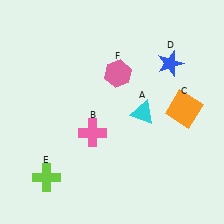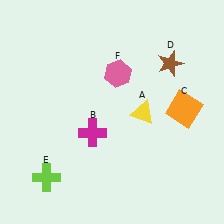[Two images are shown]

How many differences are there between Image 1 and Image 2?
There are 3 differences between the two images.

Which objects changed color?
A changed from cyan to yellow. B changed from pink to magenta. D changed from blue to brown.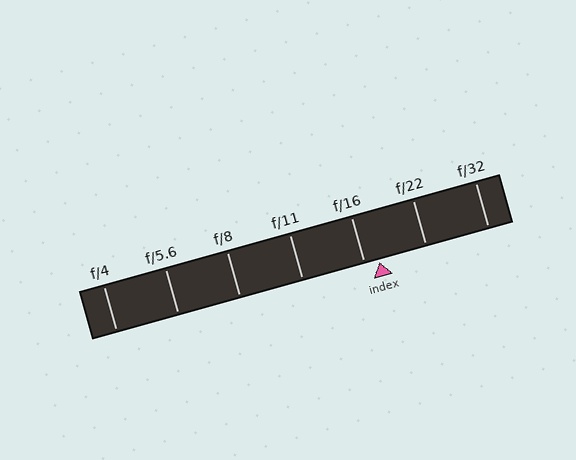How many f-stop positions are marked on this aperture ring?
There are 7 f-stop positions marked.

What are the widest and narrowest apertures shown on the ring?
The widest aperture shown is f/4 and the narrowest is f/32.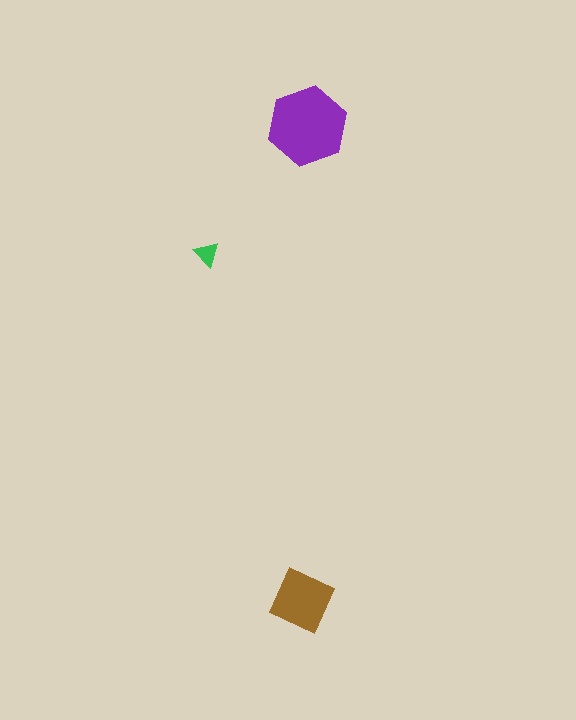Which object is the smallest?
The green triangle.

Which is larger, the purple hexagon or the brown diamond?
The purple hexagon.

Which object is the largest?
The purple hexagon.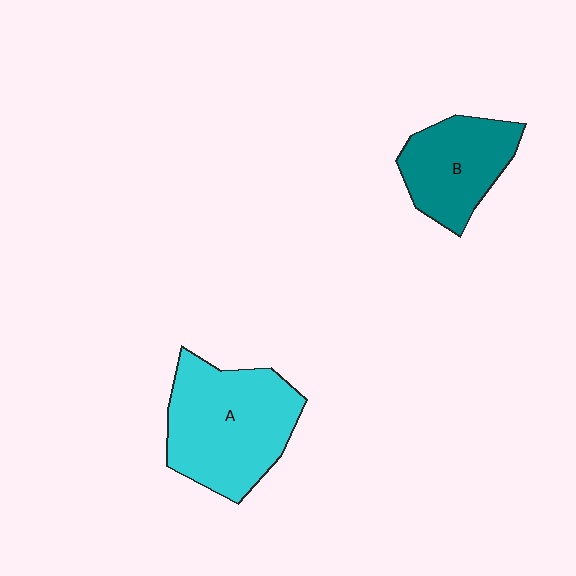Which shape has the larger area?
Shape A (cyan).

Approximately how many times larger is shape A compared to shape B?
Approximately 1.5 times.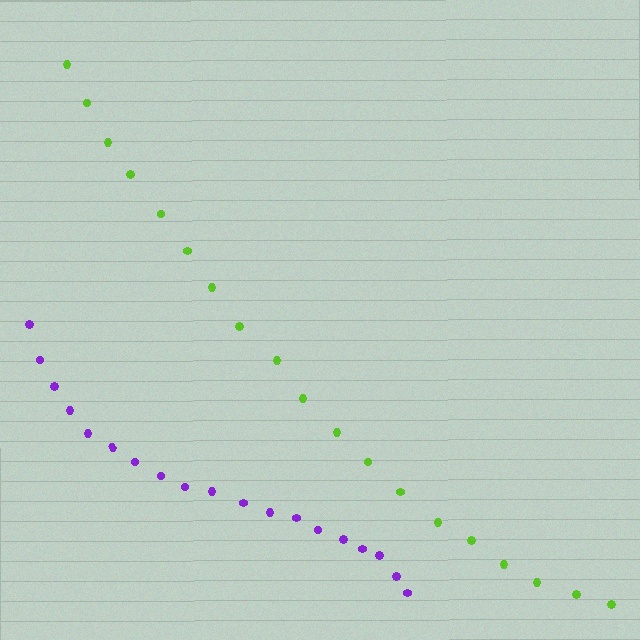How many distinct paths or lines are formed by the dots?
There are 2 distinct paths.